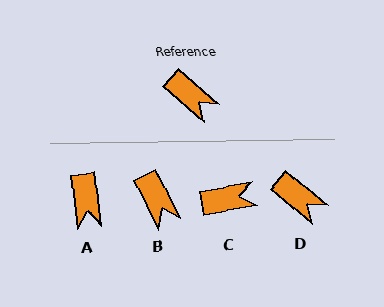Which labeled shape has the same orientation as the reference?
D.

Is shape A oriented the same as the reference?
No, it is off by about 43 degrees.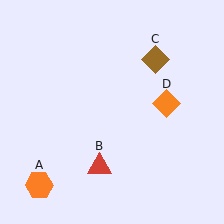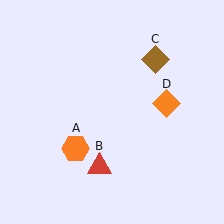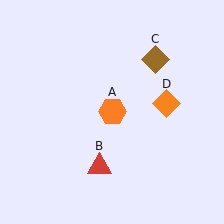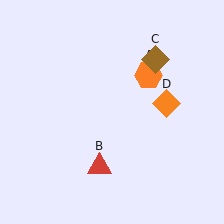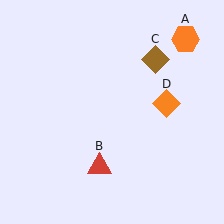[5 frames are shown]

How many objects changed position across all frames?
1 object changed position: orange hexagon (object A).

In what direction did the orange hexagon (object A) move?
The orange hexagon (object A) moved up and to the right.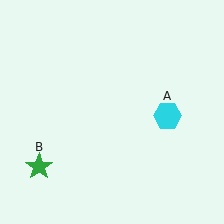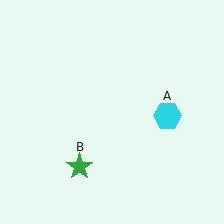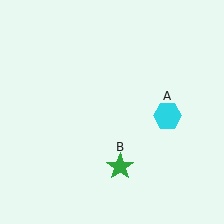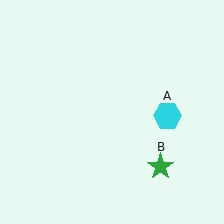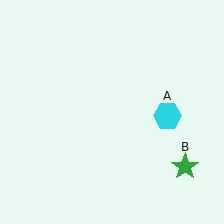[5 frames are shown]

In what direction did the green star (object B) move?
The green star (object B) moved right.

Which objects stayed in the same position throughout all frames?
Cyan hexagon (object A) remained stationary.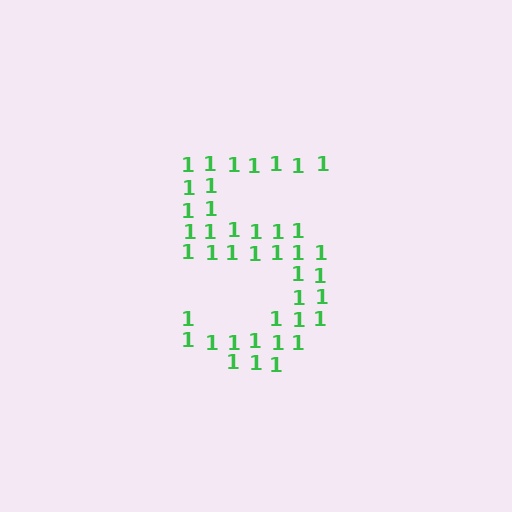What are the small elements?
The small elements are digit 1's.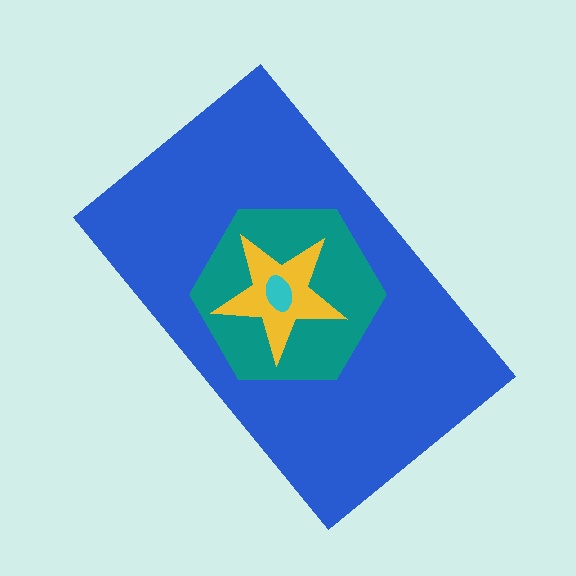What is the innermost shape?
The cyan ellipse.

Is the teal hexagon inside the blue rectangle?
Yes.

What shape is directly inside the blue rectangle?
The teal hexagon.